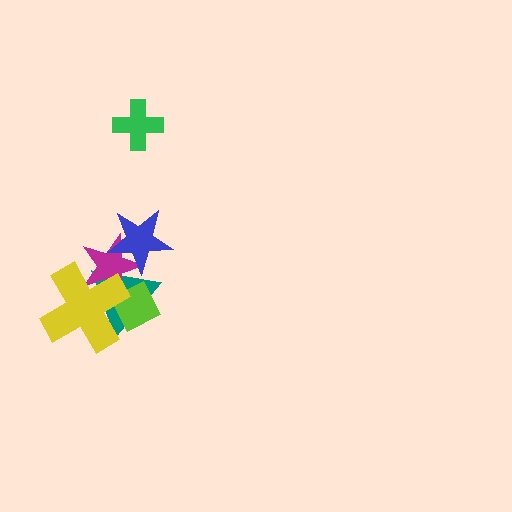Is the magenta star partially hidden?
Yes, it is partially covered by another shape.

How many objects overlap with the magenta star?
4 objects overlap with the magenta star.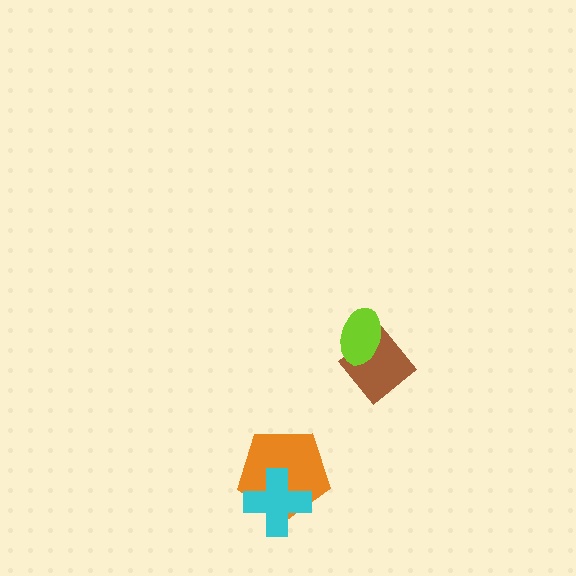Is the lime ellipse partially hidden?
No, no other shape covers it.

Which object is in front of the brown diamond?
The lime ellipse is in front of the brown diamond.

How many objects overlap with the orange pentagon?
1 object overlaps with the orange pentagon.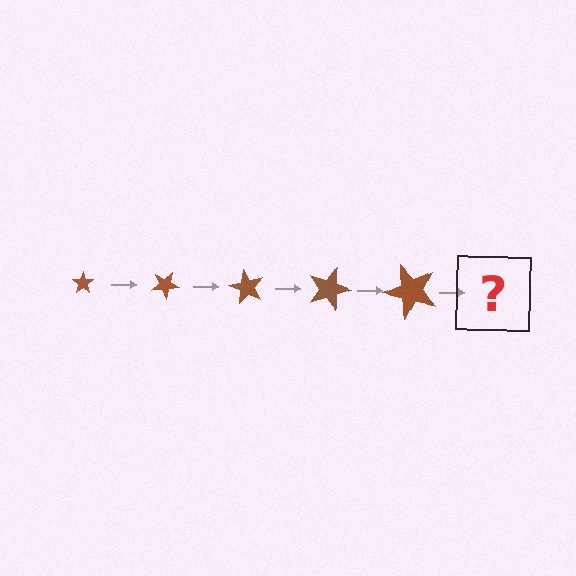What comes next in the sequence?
The next element should be a star, larger than the previous one and rotated 150 degrees from the start.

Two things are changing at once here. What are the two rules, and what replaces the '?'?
The two rules are that the star grows larger each step and it rotates 30 degrees each step. The '?' should be a star, larger than the previous one and rotated 150 degrees from the start.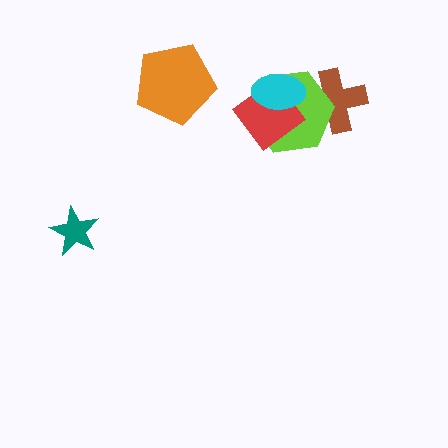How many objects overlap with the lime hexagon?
3 objects overlap with the lime hexagon.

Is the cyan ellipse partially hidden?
No, no other shape covers it.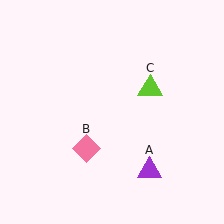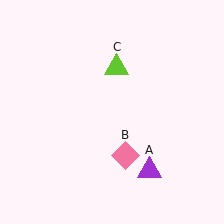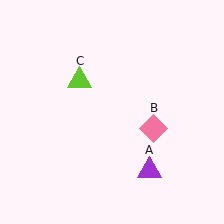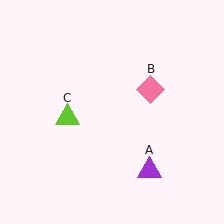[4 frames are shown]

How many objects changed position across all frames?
2 objects changed position: pink diamond (object B), lime triangle (object C).